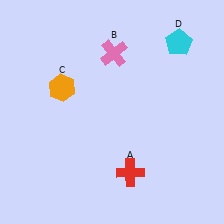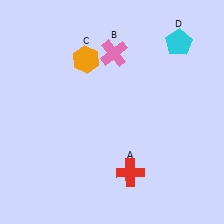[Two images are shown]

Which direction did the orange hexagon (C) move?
The orange hexagon (C) moved up.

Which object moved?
The orange hexagon (C) moved up.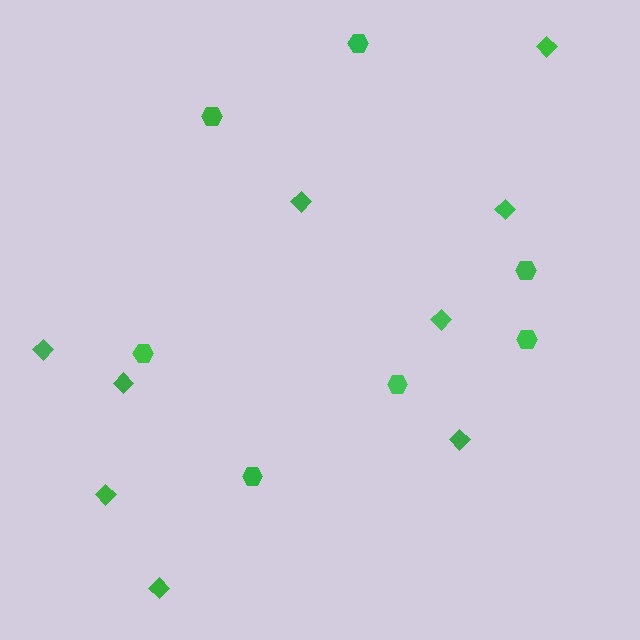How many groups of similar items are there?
There are 2 groups: one group of hexagons (7) and one group of diamonds (9).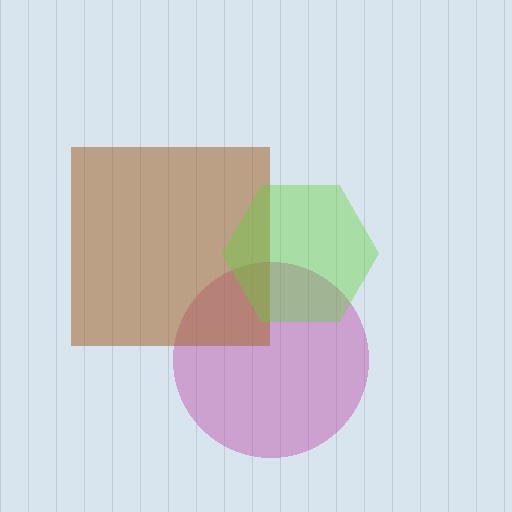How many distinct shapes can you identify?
There are 3 distinct shapes: a magenta circle, a brown square, a lime hexagon.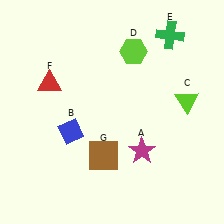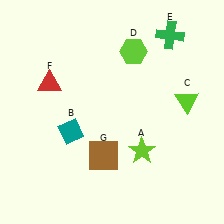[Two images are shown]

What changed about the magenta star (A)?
In Image 1, A is magenta. In Image 2, it changed to lime.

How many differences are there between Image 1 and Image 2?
There are 2 differences between the two images.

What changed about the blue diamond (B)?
In Image 1, B is blue. In Image 2, it changed to teal.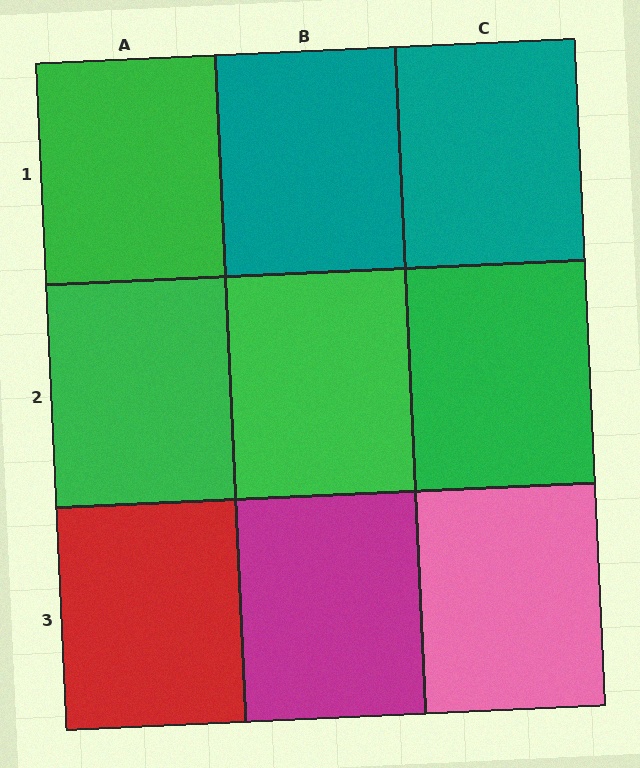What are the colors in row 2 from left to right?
Green, green, green.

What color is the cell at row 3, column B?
Magenta.